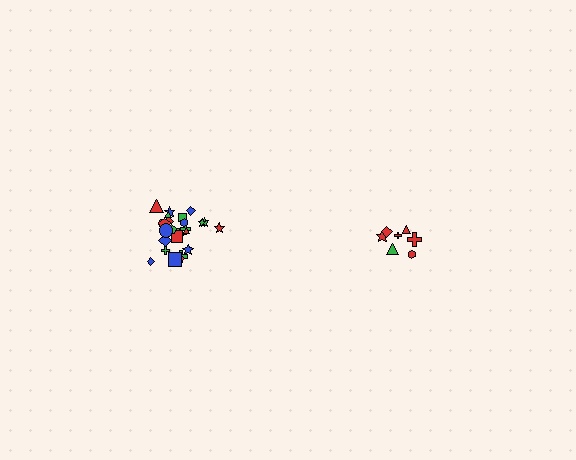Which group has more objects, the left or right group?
The left group.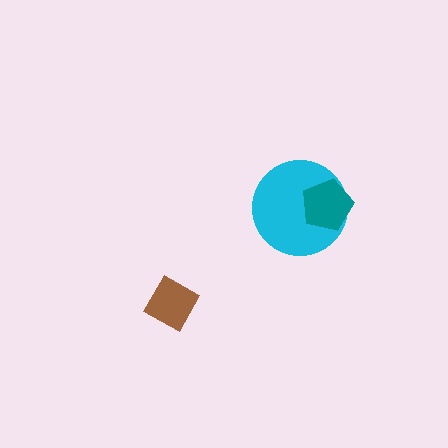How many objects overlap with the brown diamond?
0 objects overlap with the brown diamond.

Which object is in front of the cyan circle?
The teal pentagon is in front of the cyan circle.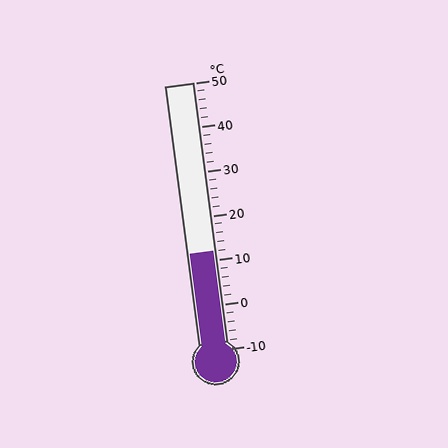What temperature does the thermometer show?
The thermometer shows approximately 12°C.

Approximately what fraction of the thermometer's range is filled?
The thermometer is filled to approximately 35% of its range.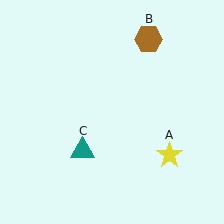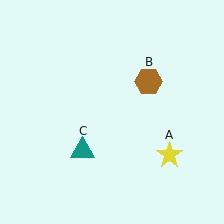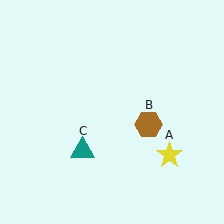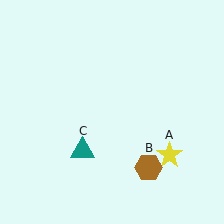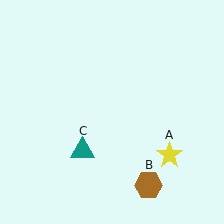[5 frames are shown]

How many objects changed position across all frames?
1 object changed position: brown hexagon (object B).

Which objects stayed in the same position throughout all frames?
Yellow star (object A) and teal triangle (object C) remained stationary.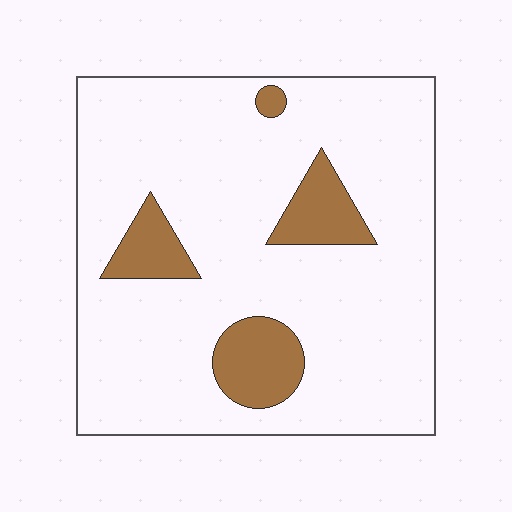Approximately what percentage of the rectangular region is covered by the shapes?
Approximately 15%.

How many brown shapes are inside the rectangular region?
4.